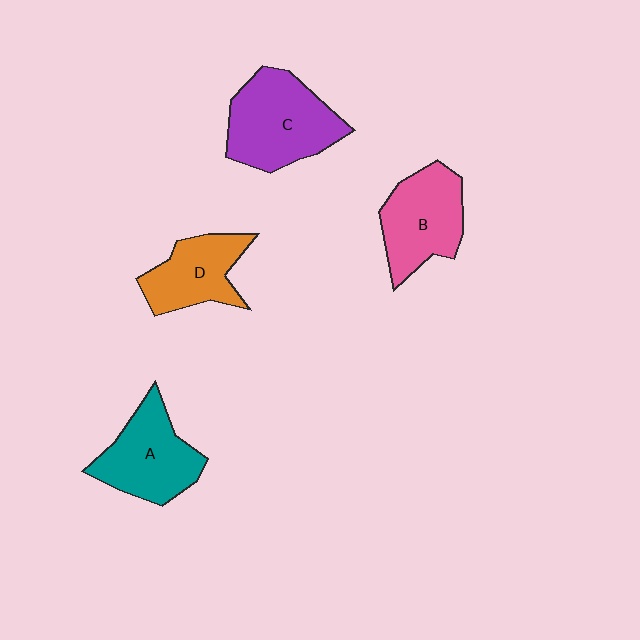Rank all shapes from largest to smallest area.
From largest to smallest: C (purple), A (teal), B (pink), D (orange).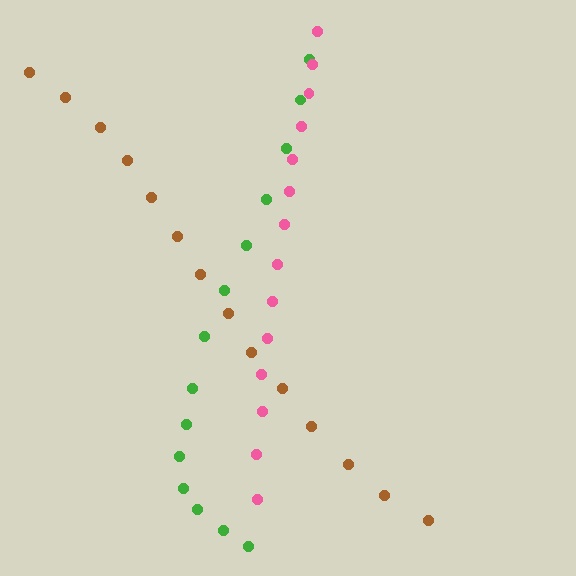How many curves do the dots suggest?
There are 3 distinct paths.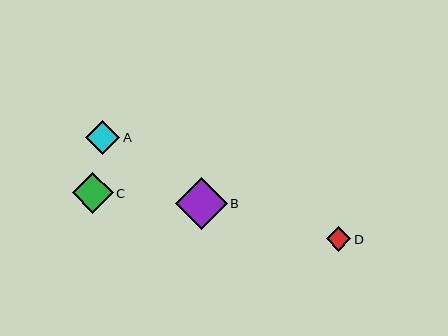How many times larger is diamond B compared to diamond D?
Diamond B is approximately 2.1 times the size of diamond D.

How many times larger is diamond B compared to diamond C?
Diamond B is approximately 1.3 times the size of diamond C.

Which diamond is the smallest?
Diamond D is the smallest with a size of approximately 25 pixels.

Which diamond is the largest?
Diamond B is the largest with a size of approximately 52 pixels.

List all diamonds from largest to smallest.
From largest to smallest: B, C, A, D.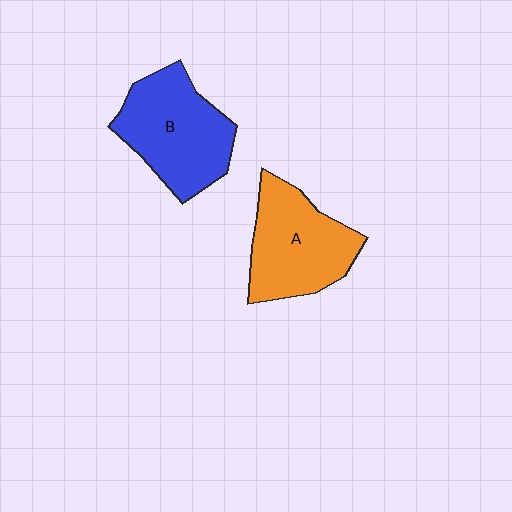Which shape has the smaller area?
Shape A (orange).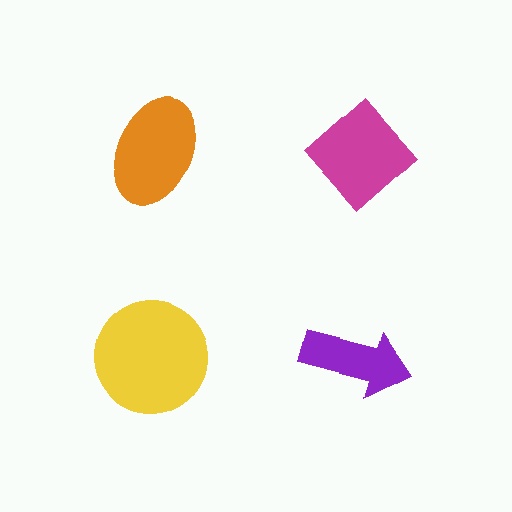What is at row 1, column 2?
A magenta diamond.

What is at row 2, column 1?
A yellow circle.